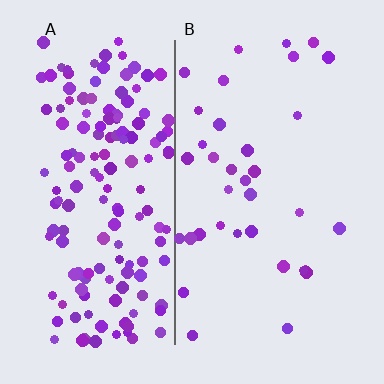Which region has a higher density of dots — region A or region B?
A (the left).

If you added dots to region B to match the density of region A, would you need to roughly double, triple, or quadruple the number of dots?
Approximately quadruple.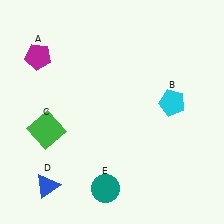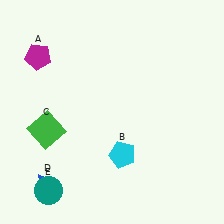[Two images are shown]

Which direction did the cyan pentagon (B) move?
The cyan pentagon (B) moved down.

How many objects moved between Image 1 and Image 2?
2 objects moved between the two images.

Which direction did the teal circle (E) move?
The teal circle (E) moved left.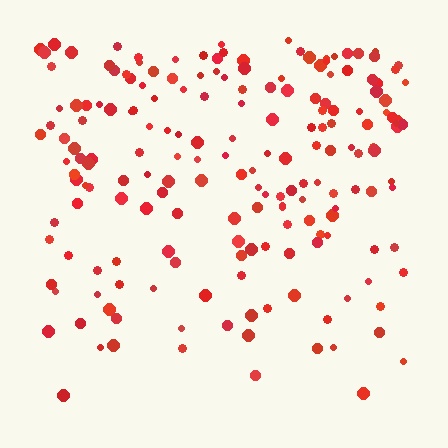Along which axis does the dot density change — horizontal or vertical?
Vertical.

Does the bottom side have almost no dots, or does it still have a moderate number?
Still a moderate number, just noticeably fewer than the top.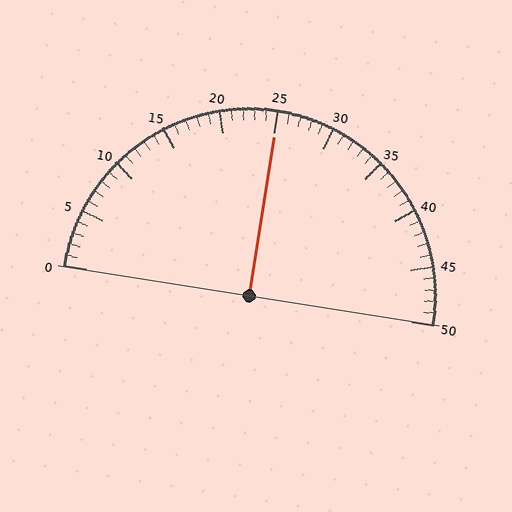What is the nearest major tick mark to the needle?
The nearest major tick mark is 25.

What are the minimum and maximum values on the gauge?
The gauge ranges from 0 to 50.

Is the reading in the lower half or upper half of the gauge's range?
The reading is in the upper half of the range (0 to 50).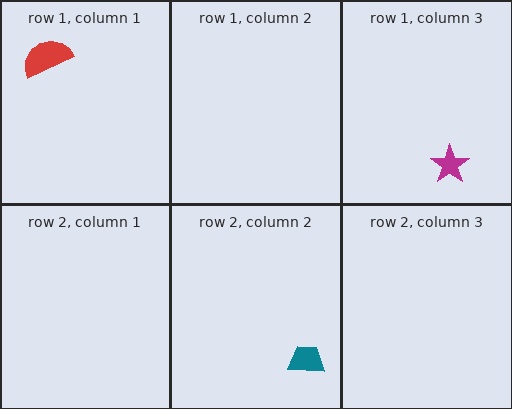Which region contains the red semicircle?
The row 1, column 1 region.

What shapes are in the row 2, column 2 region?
The teal trapezoid.